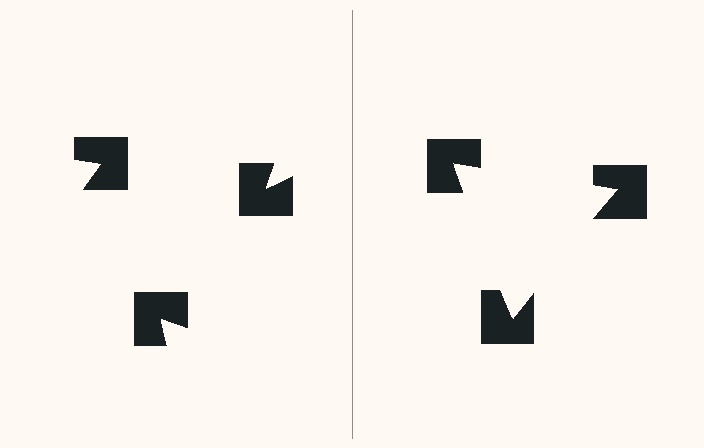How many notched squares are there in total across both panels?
6 — 3 on each side.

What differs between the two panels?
The notched squares are positioned identically on both sides; only the wedge orientations differ. On the right they align to a triangle; on the left they are misaligned.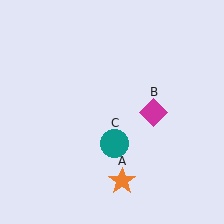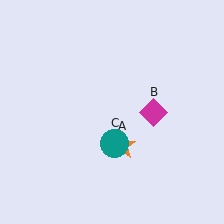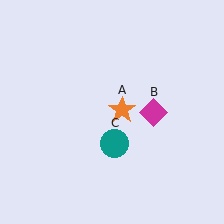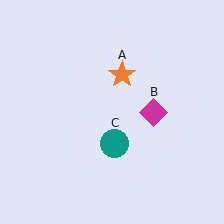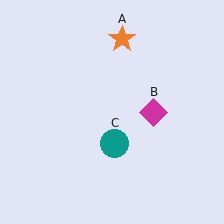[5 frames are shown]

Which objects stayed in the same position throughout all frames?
Magenta diamond (object B) and teal circle (object C) remained stationary.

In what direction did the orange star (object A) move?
The orange star (object A) moved up.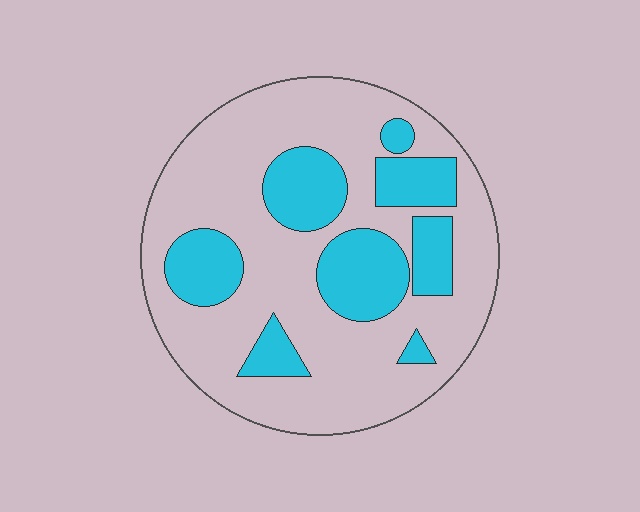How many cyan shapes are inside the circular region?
8.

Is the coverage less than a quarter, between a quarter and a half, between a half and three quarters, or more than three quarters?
Between a quarter and a half.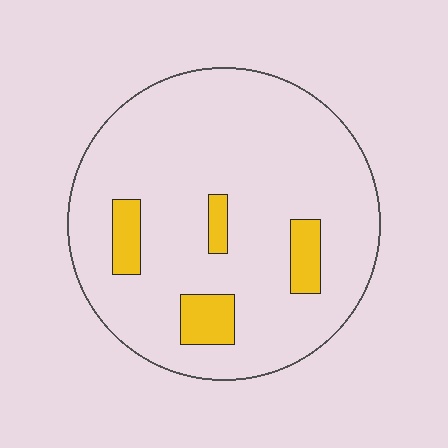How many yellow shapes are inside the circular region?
4.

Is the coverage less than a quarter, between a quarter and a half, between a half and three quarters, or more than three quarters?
Less than a quarter.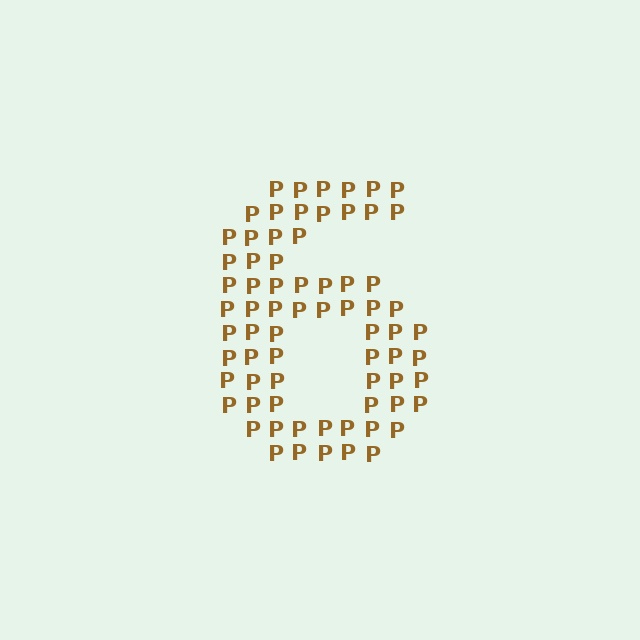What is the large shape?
The large shape is the digit 6.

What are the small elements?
The small elements are letter P's.